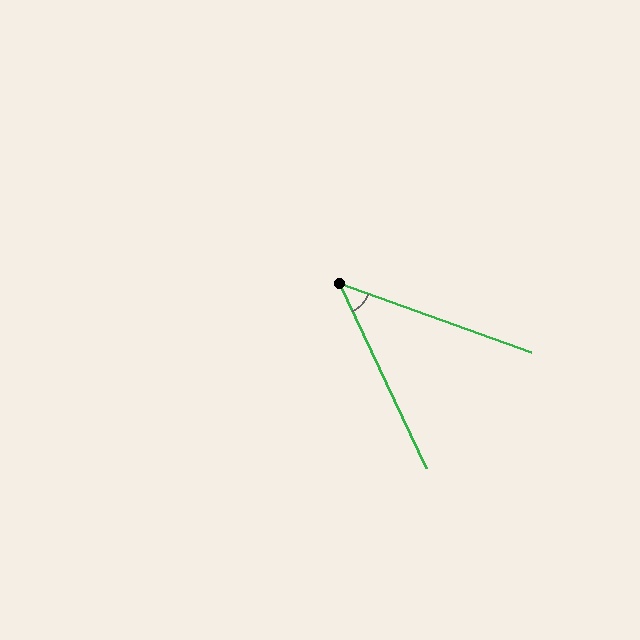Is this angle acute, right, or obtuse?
It is acute.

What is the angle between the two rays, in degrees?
Approximately 45 degrees.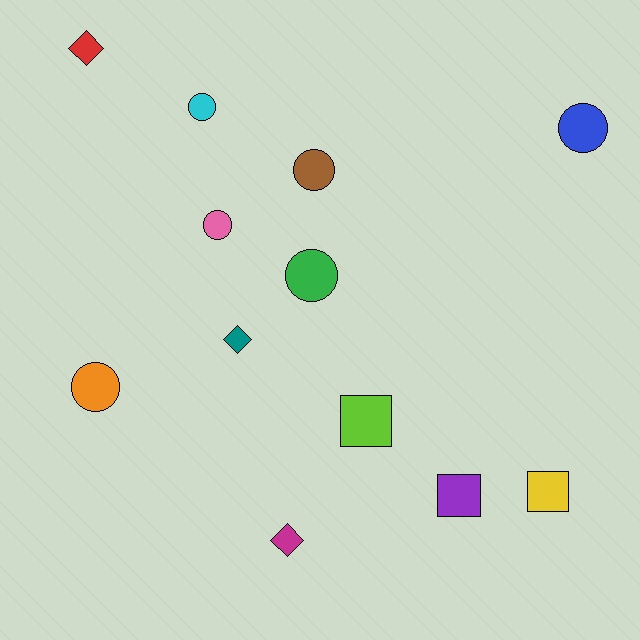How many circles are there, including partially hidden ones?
There are 6 circles.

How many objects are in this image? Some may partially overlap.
There are 12 objects.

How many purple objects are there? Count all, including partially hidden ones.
There is 1 purple object.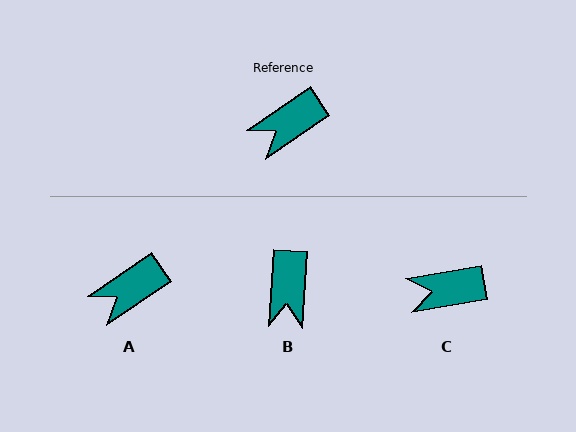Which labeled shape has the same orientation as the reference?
A.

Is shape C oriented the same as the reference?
No, it is off by about 24 degrees.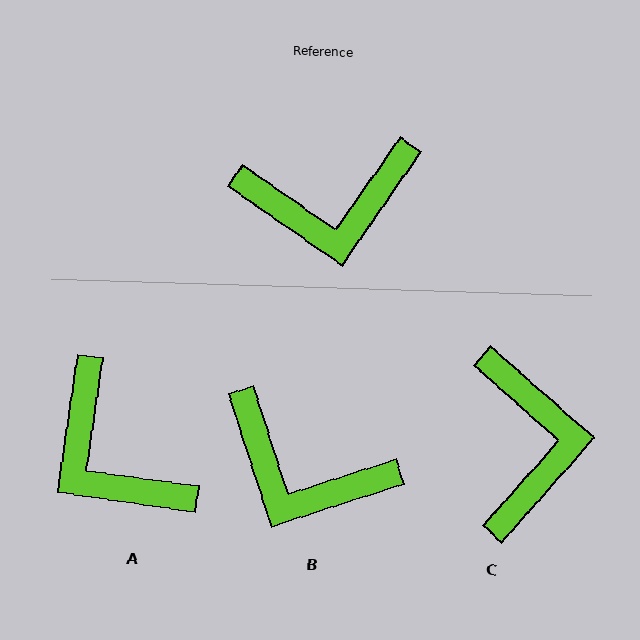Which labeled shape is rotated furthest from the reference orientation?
C, about 83 degrees away.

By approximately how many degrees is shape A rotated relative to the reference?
Approximately 63 degrees clockwise.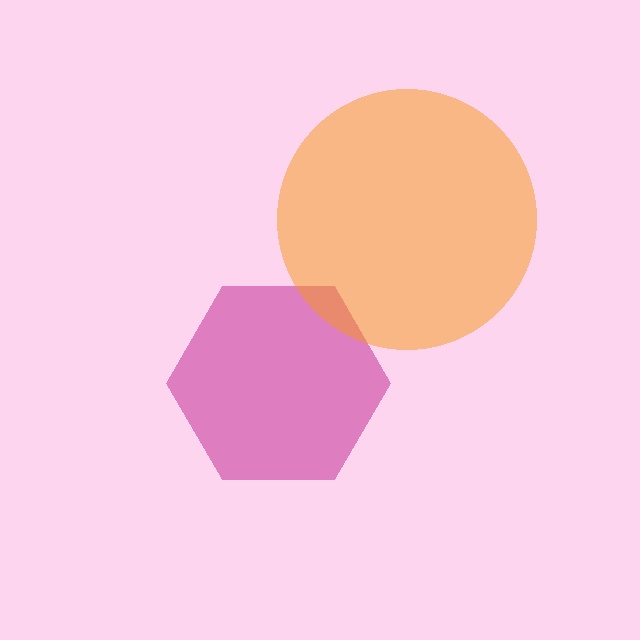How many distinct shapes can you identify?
There are 2 distinct shapes: a magenta hexagon, an orange circle.